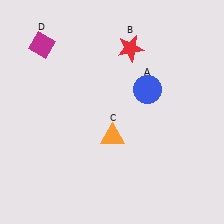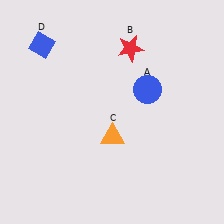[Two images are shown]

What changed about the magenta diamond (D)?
In Image 1, D is magenta. In Image 2, it changed to blue.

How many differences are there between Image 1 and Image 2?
There is 1 difference between the two images.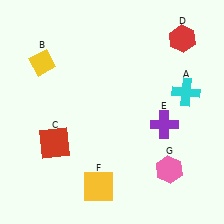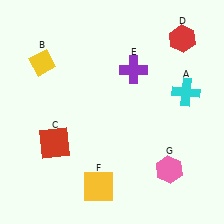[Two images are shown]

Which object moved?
The purple cross (E) moved up.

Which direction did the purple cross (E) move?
The purple cross (E) moved up.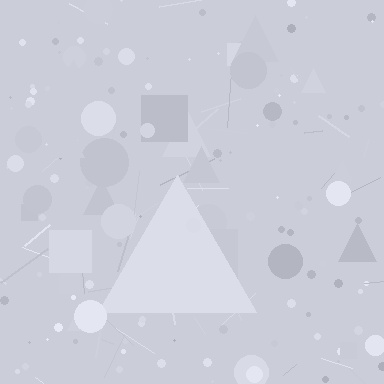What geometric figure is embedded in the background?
A triangle is embedded in the background.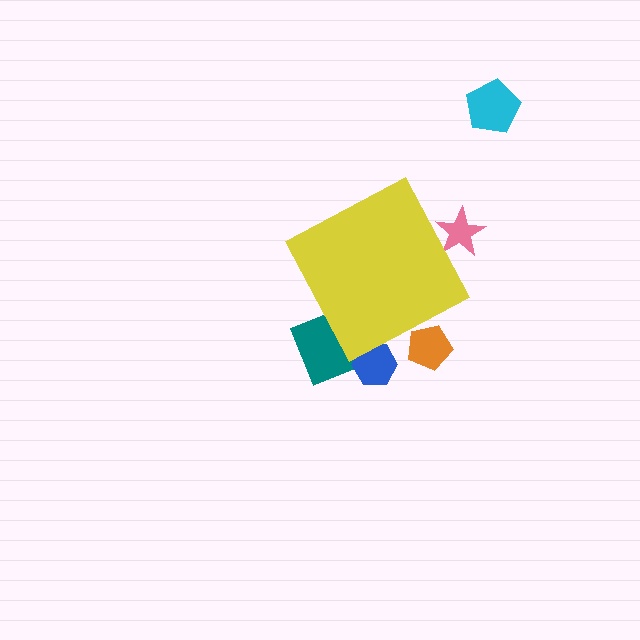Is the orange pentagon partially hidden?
Yes, the orange pentagon is partially hidden behind the yellow diamond.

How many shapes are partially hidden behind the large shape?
4 shapes are partially hidden.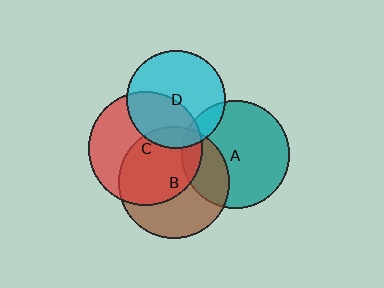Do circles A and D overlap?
Yes.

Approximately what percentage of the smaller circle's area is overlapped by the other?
Approximately 10%.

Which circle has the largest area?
Circle C (red).